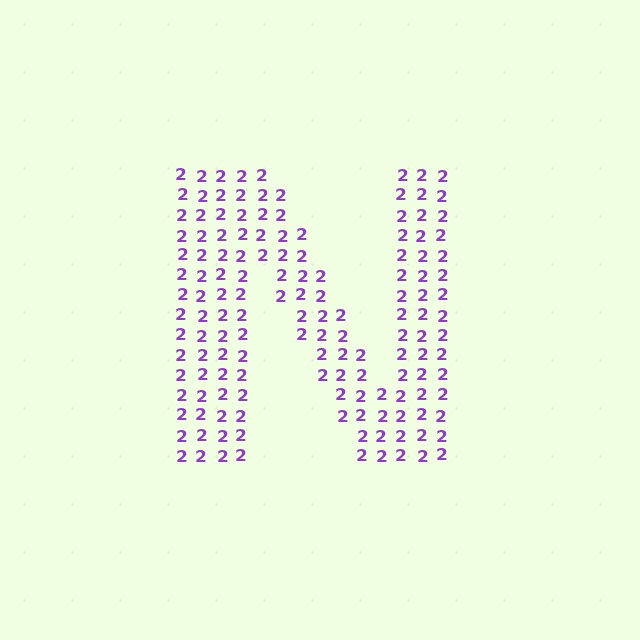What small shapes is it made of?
It is made of small digit 2's.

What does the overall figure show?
The overall figure shows the letter N.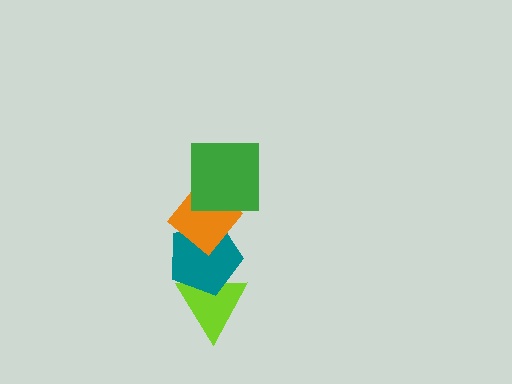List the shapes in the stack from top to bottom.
From top to bottom: the green square, the orange diamond, the teal pentagon, the lime triangle.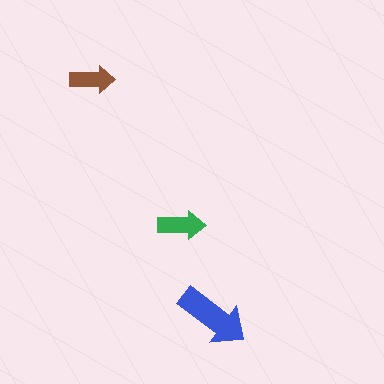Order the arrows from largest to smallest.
the blue one, the green one, the brown one.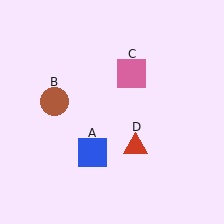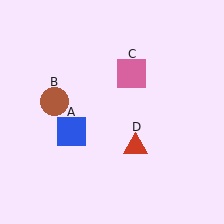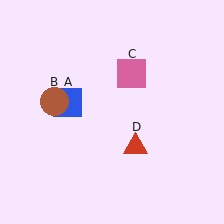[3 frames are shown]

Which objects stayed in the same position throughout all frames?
Brown circle (object B) and pink square (object C) and red triangle (object D) remained stationary.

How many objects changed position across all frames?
1 object changed position: blue square (object A).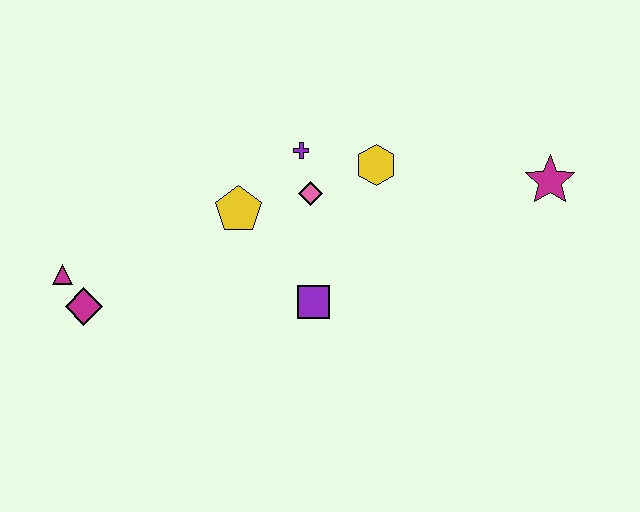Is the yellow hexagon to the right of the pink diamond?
Yes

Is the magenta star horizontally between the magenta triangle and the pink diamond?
No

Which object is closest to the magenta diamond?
The magenta triangle is closest to the magenta diamond.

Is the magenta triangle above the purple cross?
No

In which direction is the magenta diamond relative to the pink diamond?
The magenta diamond is to the left of the pink diamond.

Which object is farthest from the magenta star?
The magenta triangle is farthest from the magenta star.